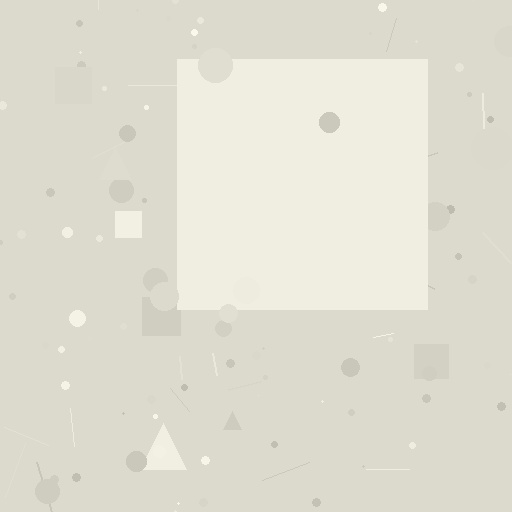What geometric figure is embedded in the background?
A square is embedded in the background.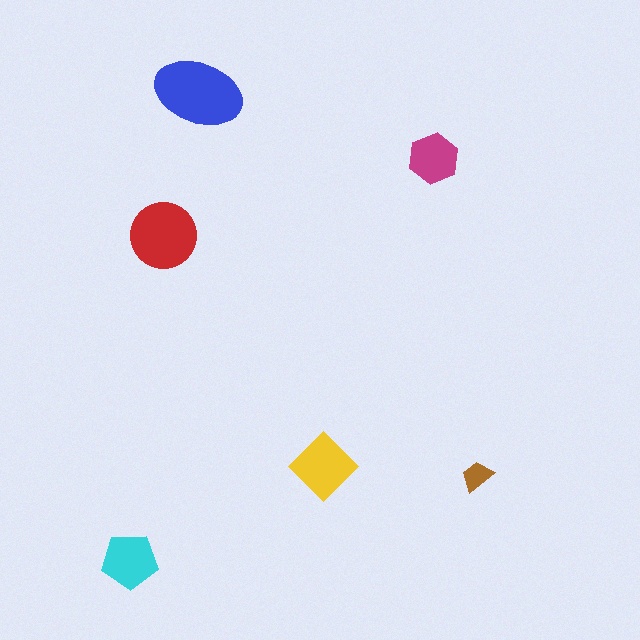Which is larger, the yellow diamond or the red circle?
The red circle.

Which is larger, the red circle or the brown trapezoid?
The red circle.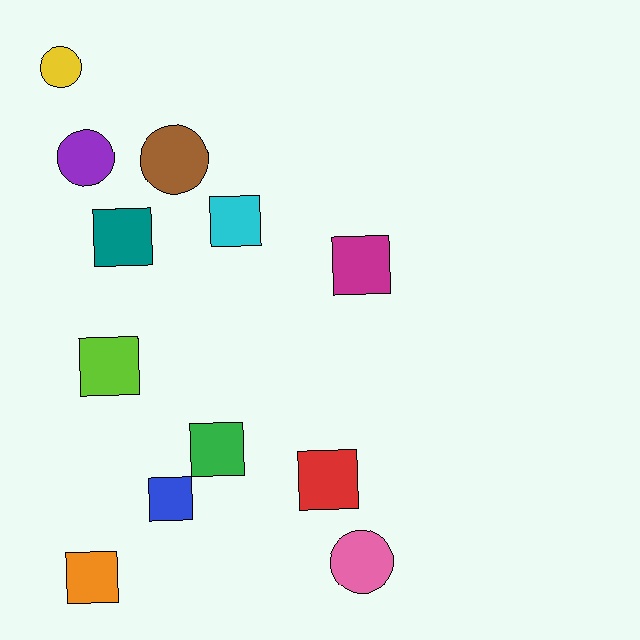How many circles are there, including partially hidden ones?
There are 4 circles.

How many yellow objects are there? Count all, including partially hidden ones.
There is 1 yellow object.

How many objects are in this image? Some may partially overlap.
There are 12 objects.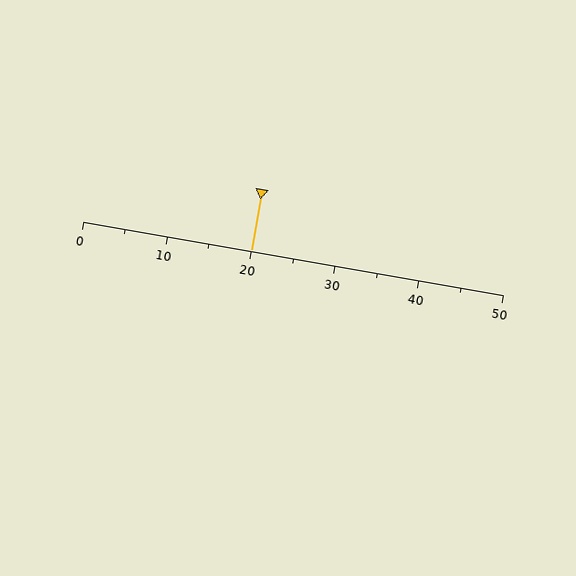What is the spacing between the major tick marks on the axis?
The major ticks are spaced 10 apart.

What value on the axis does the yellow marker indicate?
The marker indicates approximately 20.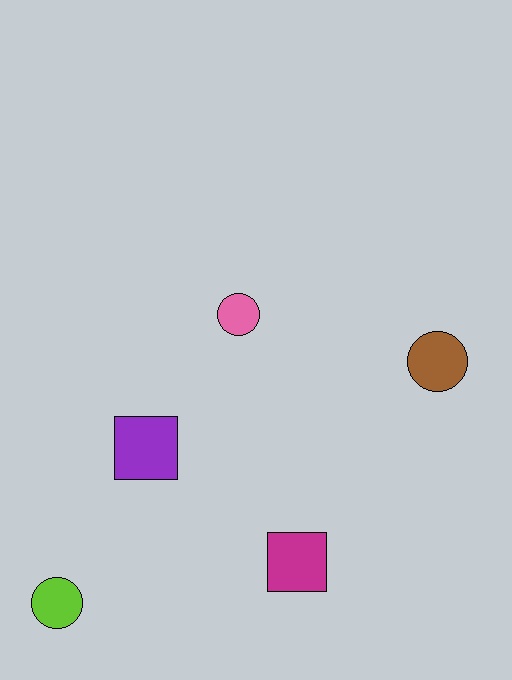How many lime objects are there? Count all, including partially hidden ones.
There is 1 lime object.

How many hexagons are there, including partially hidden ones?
There are no hexagons.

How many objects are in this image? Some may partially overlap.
There are 5 objects.